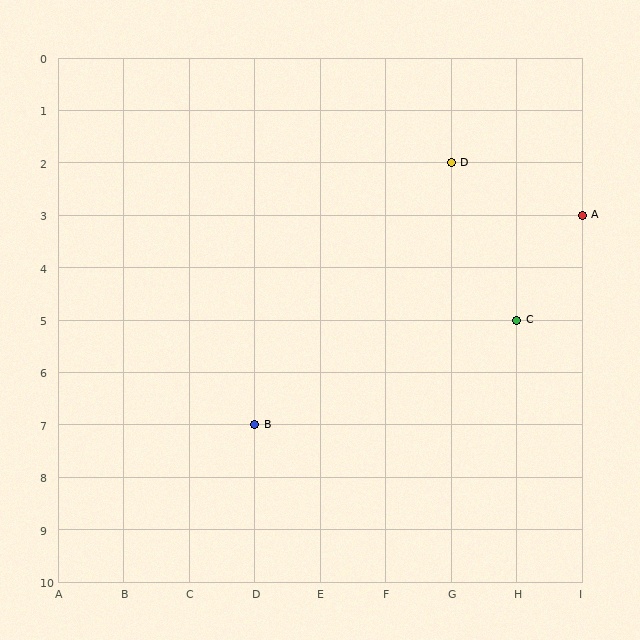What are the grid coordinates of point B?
Point B is at grid coordinates (D, 7).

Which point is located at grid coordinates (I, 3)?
Point A is at (I, 3).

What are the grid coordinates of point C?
Point C is at grid coordinates (H, 5).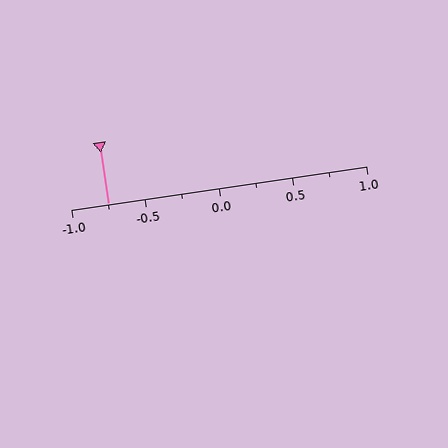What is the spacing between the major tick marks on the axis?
The major ticks are spaced 0.5 apart.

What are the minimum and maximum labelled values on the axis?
The axis runs from -1.0 to 1.0.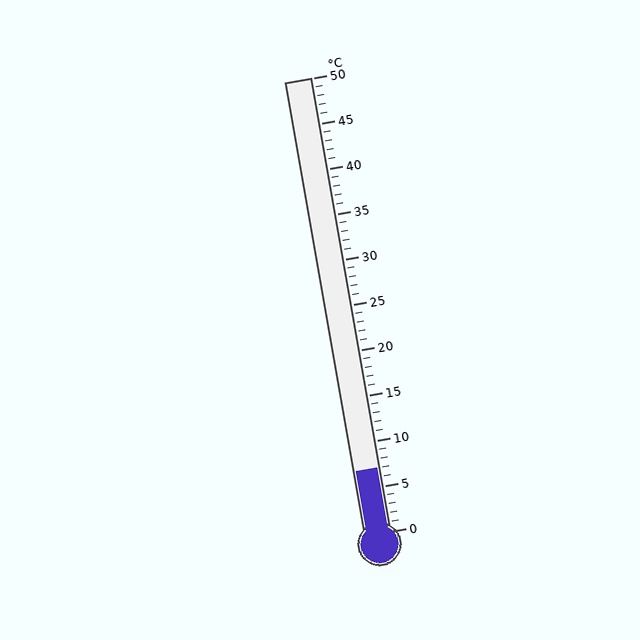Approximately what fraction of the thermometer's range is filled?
The thermometer is filled to approximately 15% of its range.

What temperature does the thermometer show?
The thermometer shows approximately 7°C.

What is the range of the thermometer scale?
The thermometer scale ranges from 0°C to 50°C.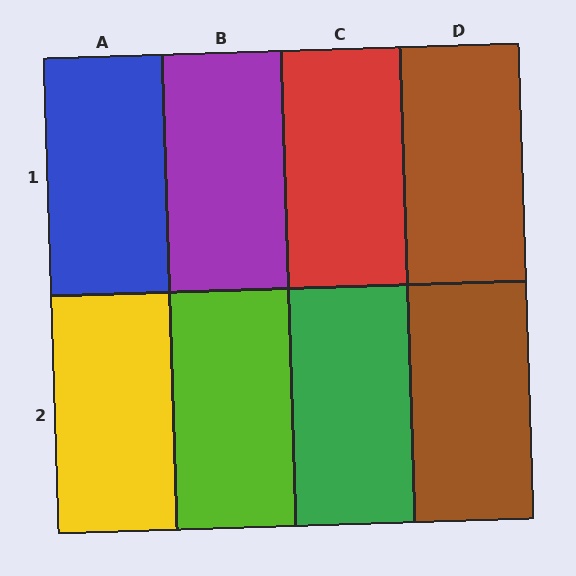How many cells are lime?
1 cell is lime.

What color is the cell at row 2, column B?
Lime.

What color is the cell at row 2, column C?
Green.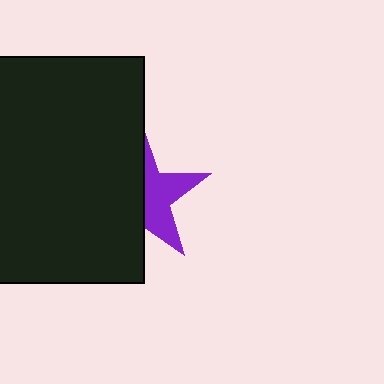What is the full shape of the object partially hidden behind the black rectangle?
The partially hidden object is a purple star.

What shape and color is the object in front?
The object in front is a black rectangle.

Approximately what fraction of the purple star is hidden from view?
Roughly 56% of the purple star is hidden behind the black rectangle.